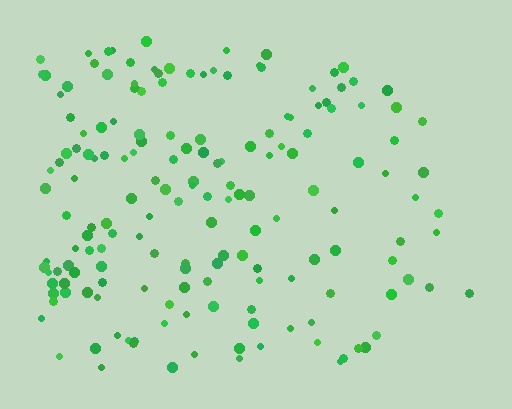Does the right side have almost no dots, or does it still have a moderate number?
Still a moderate number, just noticeably fewer than the left.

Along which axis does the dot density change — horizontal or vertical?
Horizontal.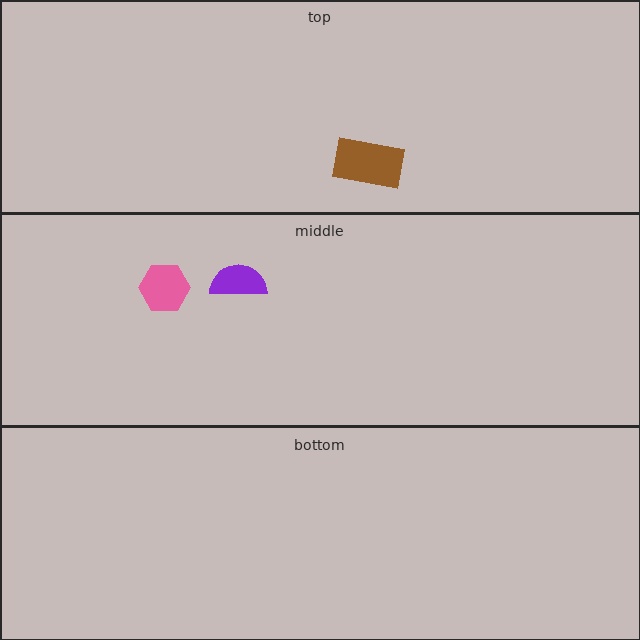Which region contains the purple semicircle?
The middle region.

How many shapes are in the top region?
1.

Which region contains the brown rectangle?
The top region.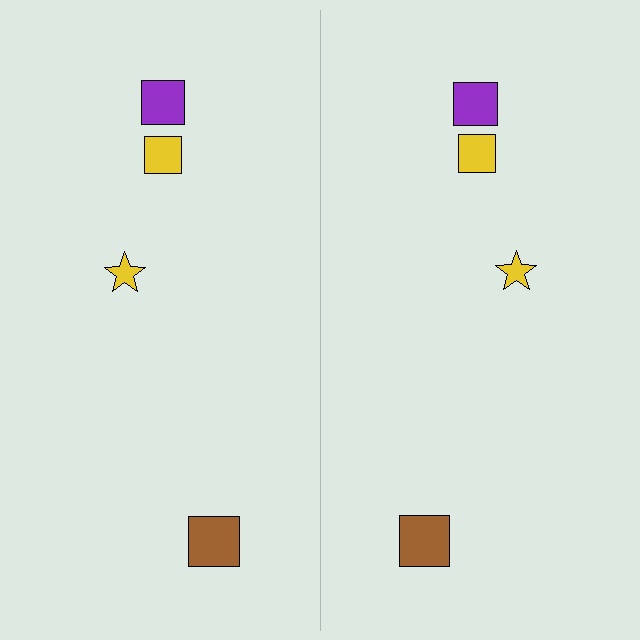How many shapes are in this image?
There are 8 shapes in this image.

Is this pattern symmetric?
Yes, this pattern has bilateral (reflection) symmetry.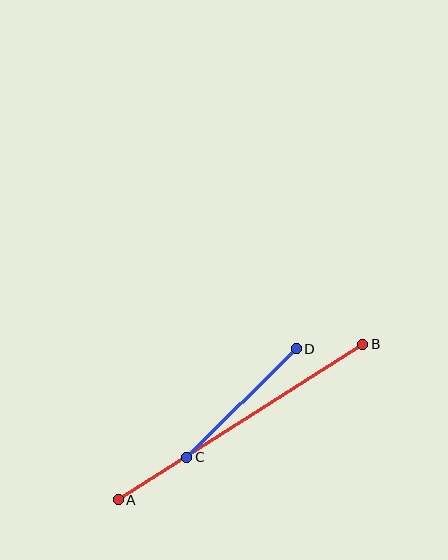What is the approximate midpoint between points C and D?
The midpoint is at approximately (242, 403) pixels.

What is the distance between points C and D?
The distance is approximately 154 pixels.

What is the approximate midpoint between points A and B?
The midpoint is at approximately (240, 422) pixels.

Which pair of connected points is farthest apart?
Points A and B are farthest apart.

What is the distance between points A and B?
The distance is approximately 290 pixels.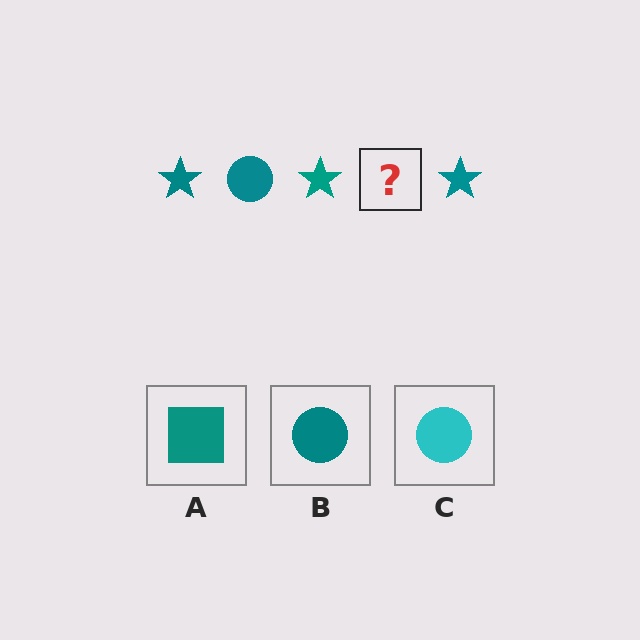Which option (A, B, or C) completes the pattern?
B.